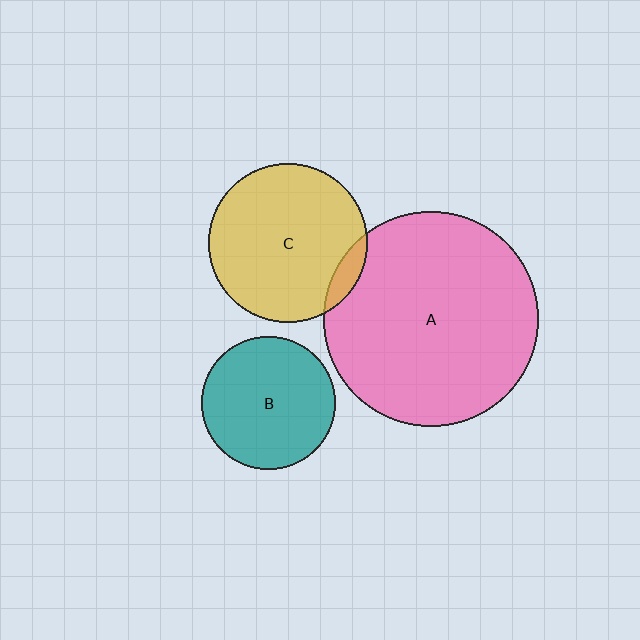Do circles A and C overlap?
Yes.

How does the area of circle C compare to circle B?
Approximately 1.4 times.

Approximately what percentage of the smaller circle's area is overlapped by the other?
Approximately 10%.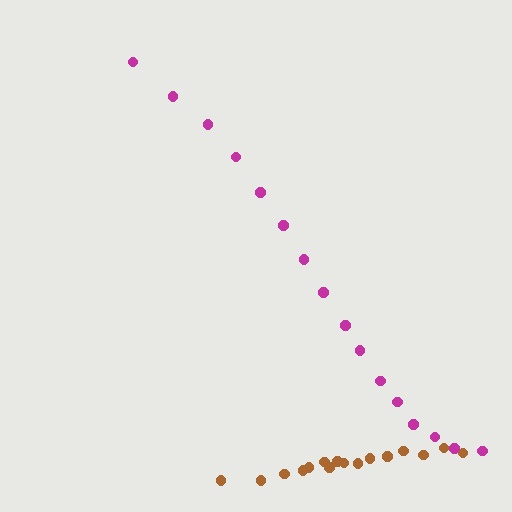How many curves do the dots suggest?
There are 2 distinct paths.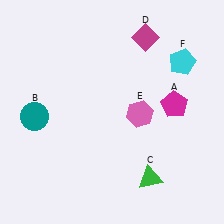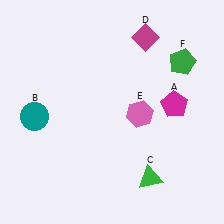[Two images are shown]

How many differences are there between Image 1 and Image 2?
There is 1 difference between the two images.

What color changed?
The pentagon (F) changed from cyan in Image 1 to green in Image 2.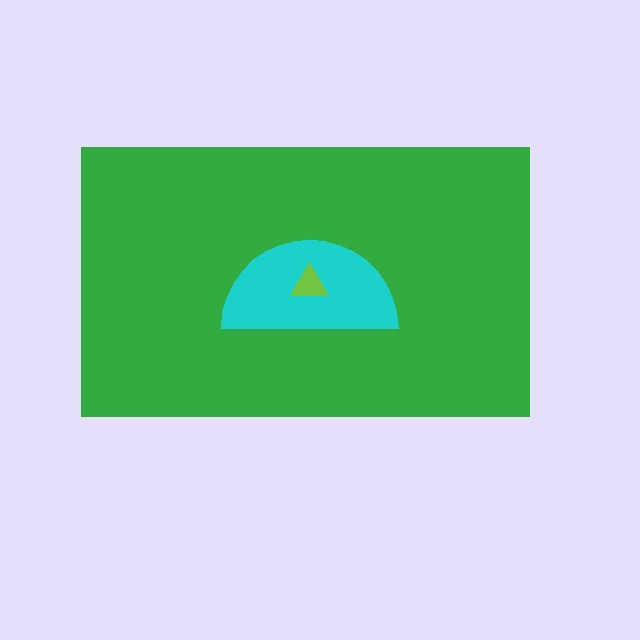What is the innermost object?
The lime triangle.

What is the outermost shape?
The green rectangle.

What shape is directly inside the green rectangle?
The cyan semicircle.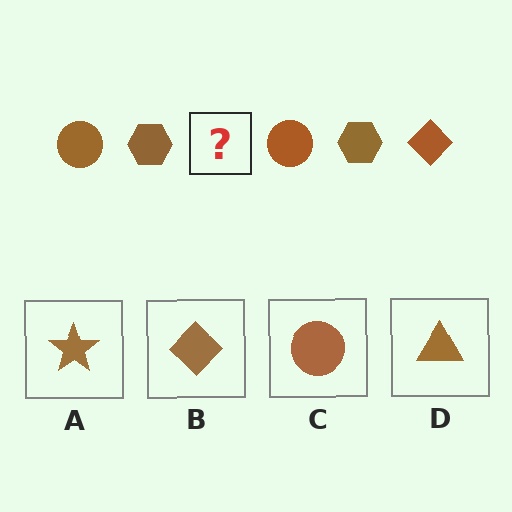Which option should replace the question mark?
Option B.